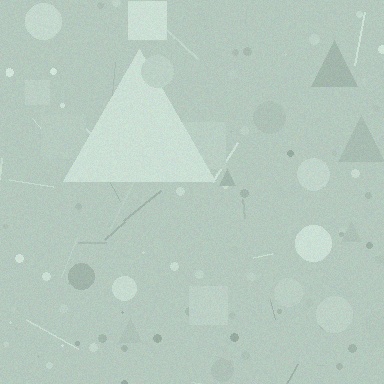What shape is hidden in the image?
A triangle is hidden in the image.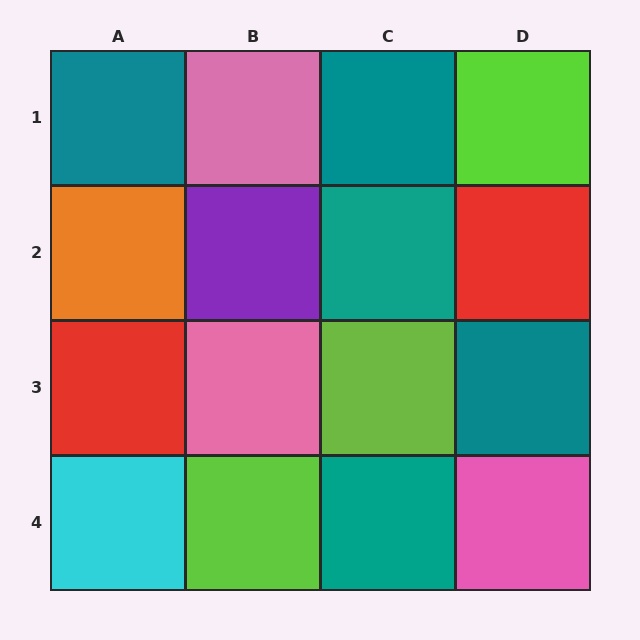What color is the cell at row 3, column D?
Teal.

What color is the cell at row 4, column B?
Lime.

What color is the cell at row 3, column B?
Pink.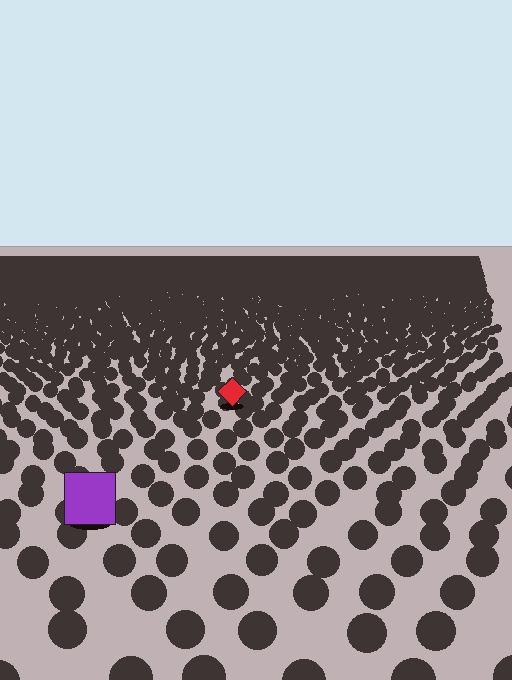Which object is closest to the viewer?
The purple square is closest. The texture marks near it are larger and more spread out.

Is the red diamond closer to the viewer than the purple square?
No. The purple square is closer — you can tell from the texture gradient: the ground texture is coarser near it.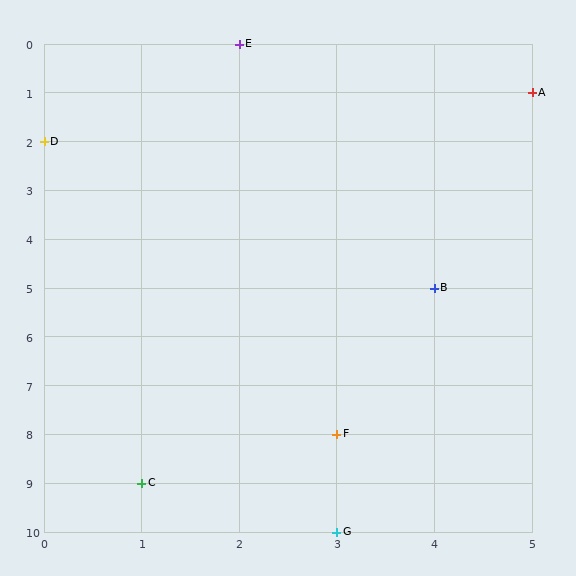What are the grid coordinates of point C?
Point C is at grid coordinates (1, 9).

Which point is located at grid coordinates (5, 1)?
Point A is at (5, 1).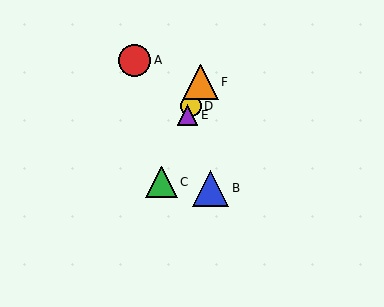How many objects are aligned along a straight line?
4 objects (C, D, E, F) are aligned along a straight line.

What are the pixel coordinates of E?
Object E is at (188, 115).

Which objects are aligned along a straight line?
Objects C, D, E, F are aligned along a straight line.